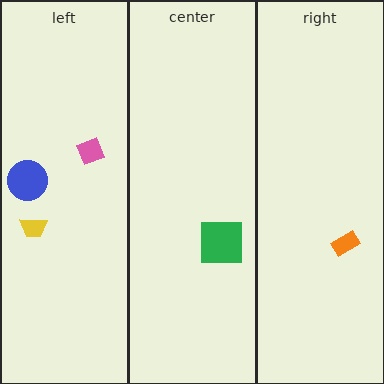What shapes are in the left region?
The yellow trapezoid, the blue circle, the pink diamond.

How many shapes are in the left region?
3.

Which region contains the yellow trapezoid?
The left region.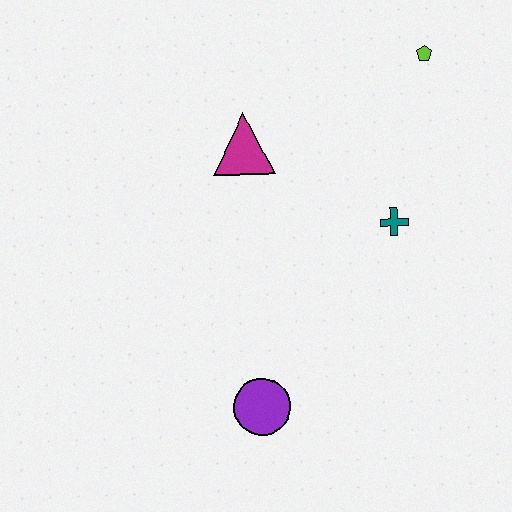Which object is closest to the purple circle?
The teal cross is closest to the purple circle.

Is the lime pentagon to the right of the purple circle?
Yes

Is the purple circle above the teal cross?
No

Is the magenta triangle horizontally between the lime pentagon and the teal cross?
No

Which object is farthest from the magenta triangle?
The purple circle is farthest from the magenta triangle.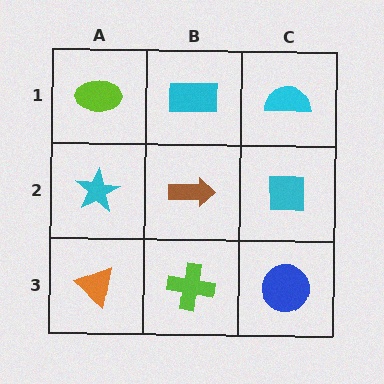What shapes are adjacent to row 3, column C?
A cyan square (row 2, column C), a lime cross (row 3, column B).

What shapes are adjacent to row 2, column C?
A cyan semicircle (row 1, column C), a blue circle (row 3, column C), a brown arrow (row 2, column B).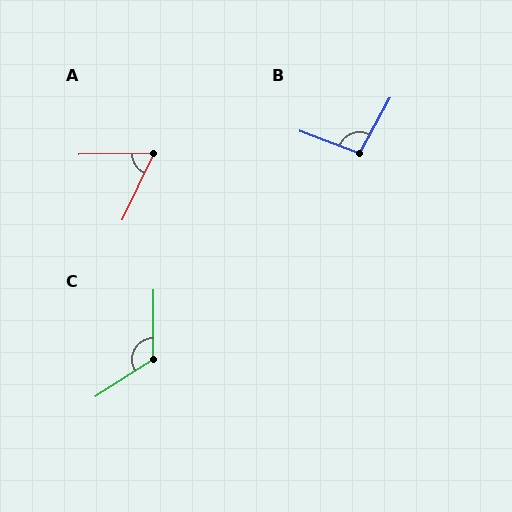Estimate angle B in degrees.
Approximately 98 degrees.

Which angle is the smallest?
A, at approximately 63 degrees.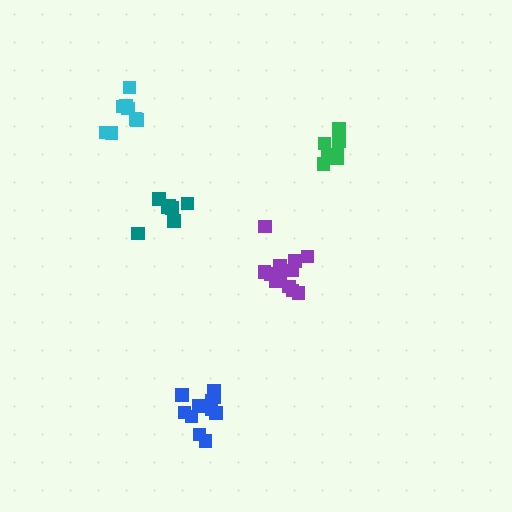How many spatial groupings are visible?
There are 5 spatial groupings.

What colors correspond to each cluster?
The clusters are colored: blue, cyan, purple, green, teal.